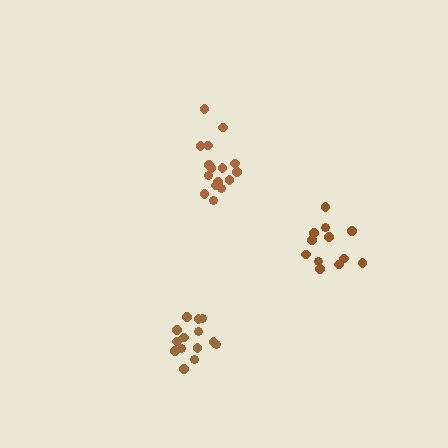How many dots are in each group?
Group 1: 16 dots, Group 2: 13 dots, Group 3: 14 dots (43 total).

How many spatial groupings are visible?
There are 3 spatial groupings.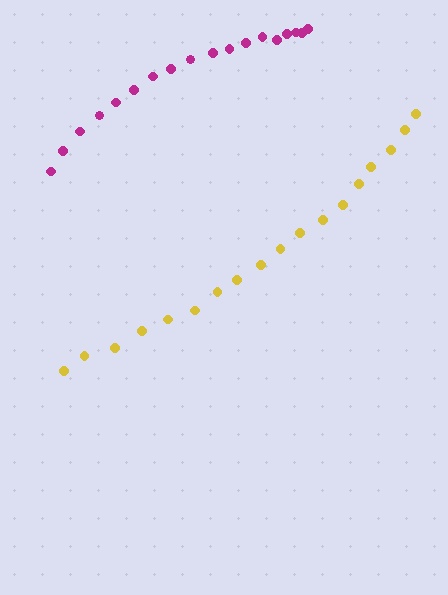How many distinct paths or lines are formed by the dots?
There are 2 distinct paths.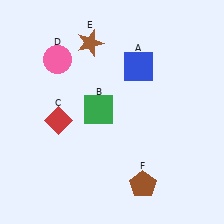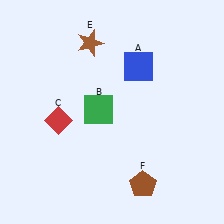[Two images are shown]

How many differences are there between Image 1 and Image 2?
There is 1 difference between the two images.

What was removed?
The pink circle (D) was removed in Image 2.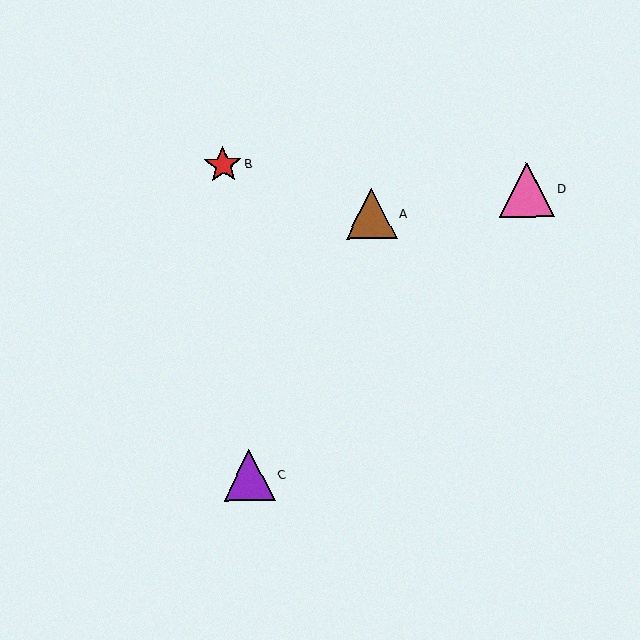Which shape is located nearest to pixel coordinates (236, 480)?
The purple triangle (labeled C) at (249, 475) is nearest to that location.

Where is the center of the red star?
The center of the red star is at (223, 165).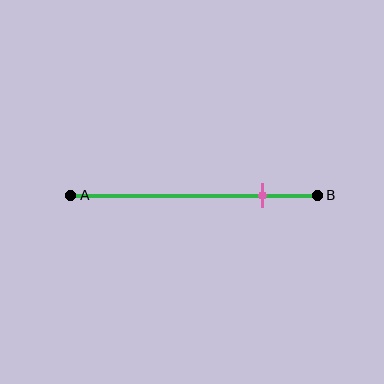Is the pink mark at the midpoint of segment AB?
No, the mark is at about 80% from A, not at the 50% midpoint.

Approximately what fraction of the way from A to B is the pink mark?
The pink mark is approximately 80% of the way from A to B.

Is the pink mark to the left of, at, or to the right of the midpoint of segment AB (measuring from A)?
The pink mark is to the right of the midpoint of segment AB.